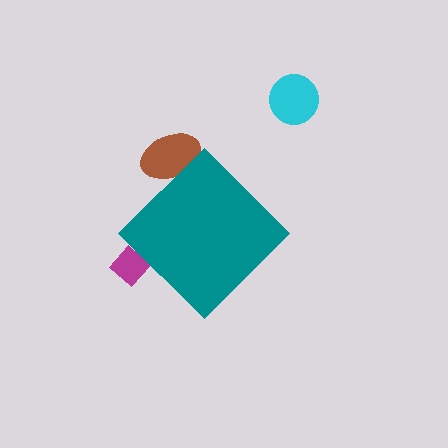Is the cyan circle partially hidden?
No, the cyan circle is fully visible.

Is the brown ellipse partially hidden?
Yes, the brown ellipse is partially hidden behind the teal diamond.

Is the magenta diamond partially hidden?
Yes, the magenta diamond is partially hidden behind the teal diamond.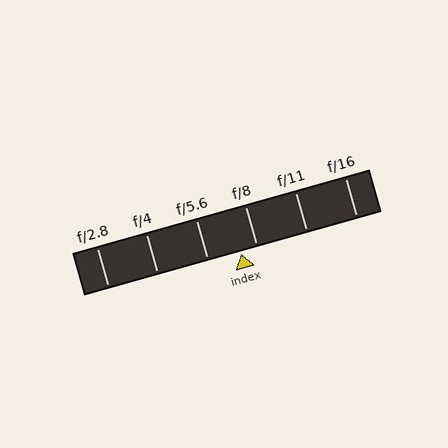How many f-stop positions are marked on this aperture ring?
There are 6 f-stop positions marked.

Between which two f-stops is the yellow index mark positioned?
The index mark is between f/5.6 and f/8.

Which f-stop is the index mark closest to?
The index mark is closest to f/8.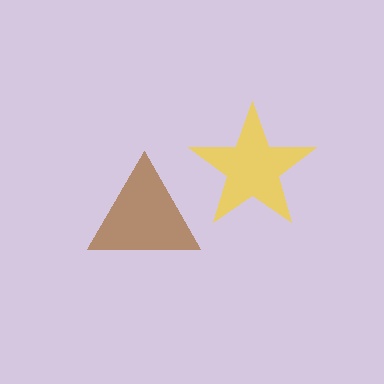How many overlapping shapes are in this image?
There are 2 overlapping shapes in the image.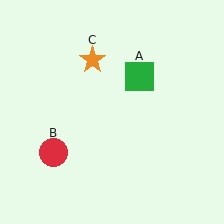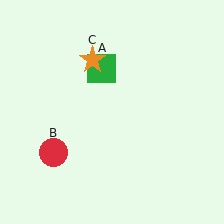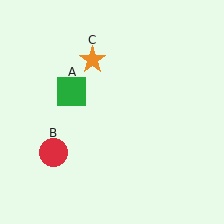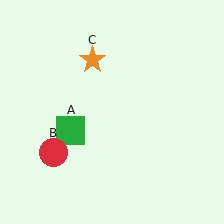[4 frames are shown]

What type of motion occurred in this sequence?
The green square (object A) rotated counterclockwise around the center of the scene.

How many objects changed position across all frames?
1 object changed position: green square (object A).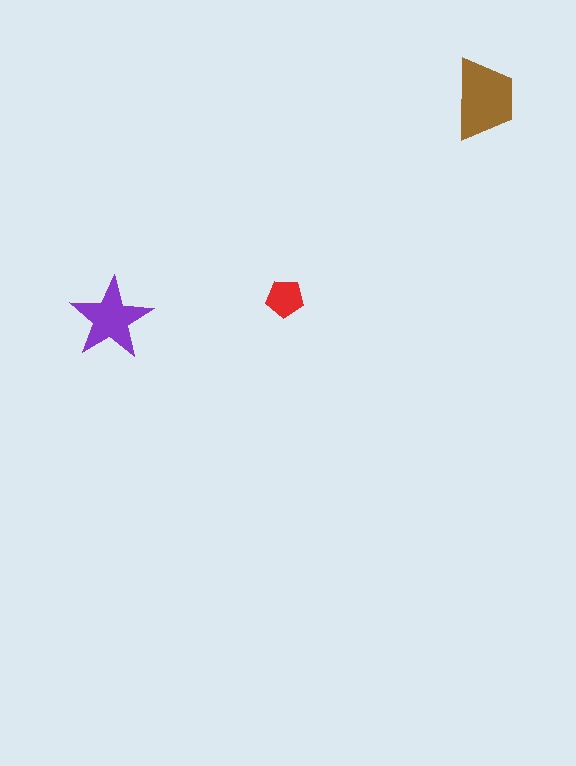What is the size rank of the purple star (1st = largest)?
2nd.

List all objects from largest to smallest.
The brown trapezoid, the purple star, the red pentagon.